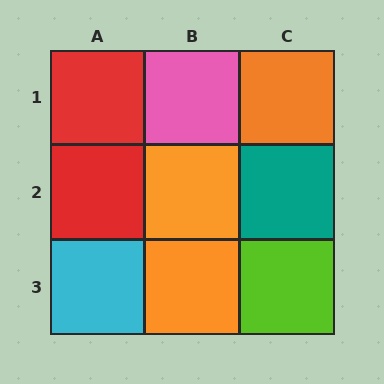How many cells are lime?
1 cell is lime.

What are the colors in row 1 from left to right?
Red, pink, orange.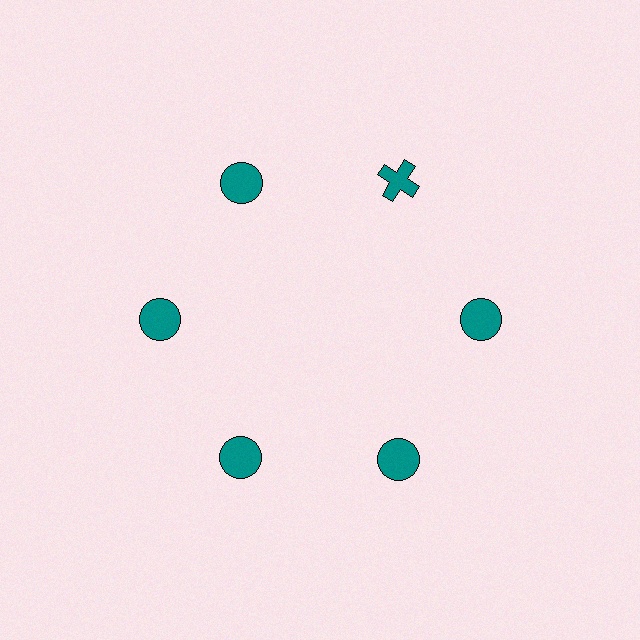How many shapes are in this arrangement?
There are 6 shapes arranged in a ring pattern.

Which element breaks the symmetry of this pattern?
The teal cross at roughly the 1 o'clock position breaks the symmetry. All other shapes are teal circles.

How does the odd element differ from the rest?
It has a different shape: cross instead of circle.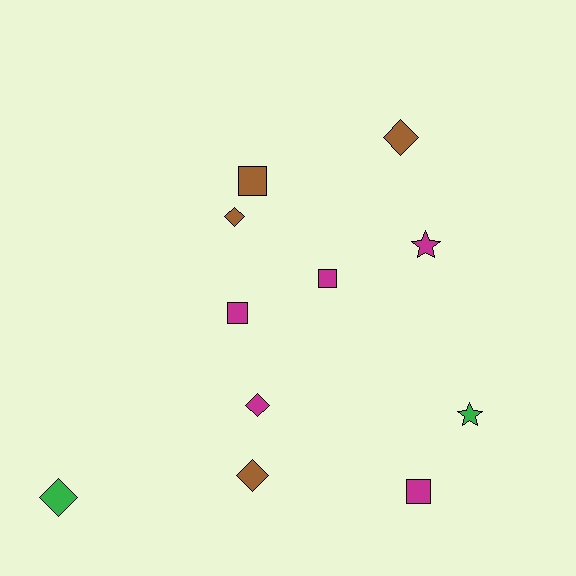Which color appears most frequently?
Magenta, with 5 objects.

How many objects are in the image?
There are 11 objects.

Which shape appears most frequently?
Diamond, with 5 objects.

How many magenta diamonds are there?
There is 1 magenta diamond.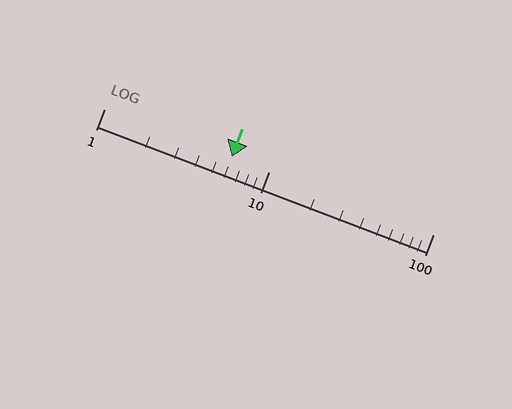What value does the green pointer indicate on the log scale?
The pointer indicates approximately 6.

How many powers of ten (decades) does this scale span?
The scale spans 2 decades, from 1 to 100.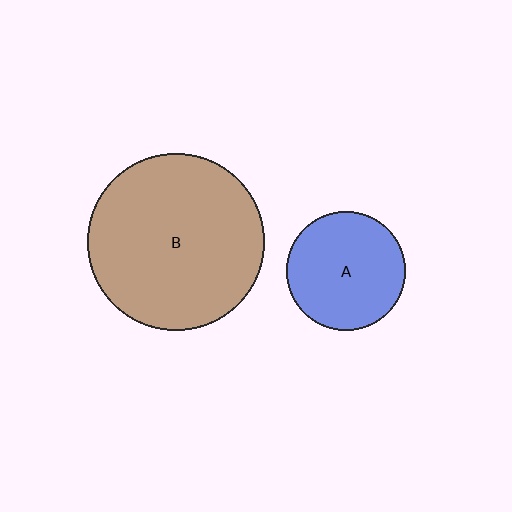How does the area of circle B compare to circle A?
Approximately 2.2 times.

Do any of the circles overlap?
No, none of the circles overlap.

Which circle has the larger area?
Circle B (brown).